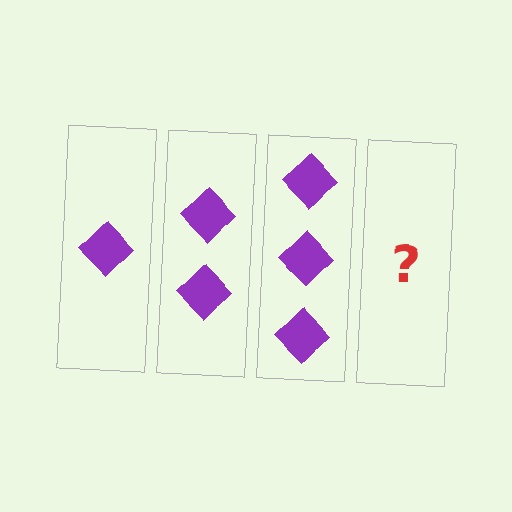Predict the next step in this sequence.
The next step is 4 diamonds.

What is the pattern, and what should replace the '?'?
The pattern is that each step adds one more diamond. The '?' should be 4 diamonds.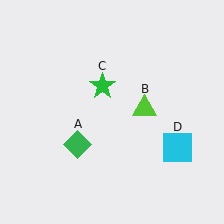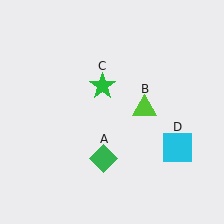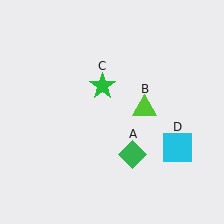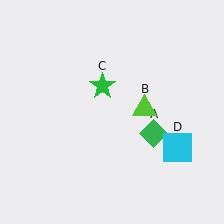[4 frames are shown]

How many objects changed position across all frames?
1 object changed position: green diamond (object A).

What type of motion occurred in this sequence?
The green diamond (object A) rotated counterclockwise around the center of the scene.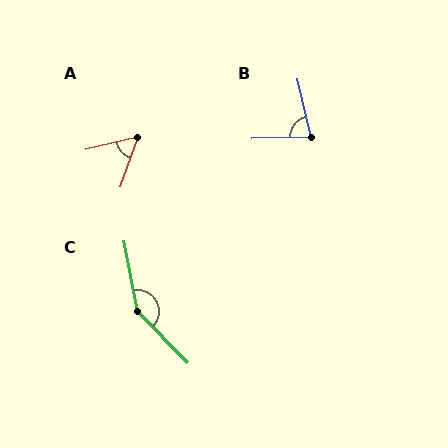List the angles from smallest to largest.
A (57°), B (78°), C (146°).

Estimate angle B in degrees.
Approximately 78 degrees.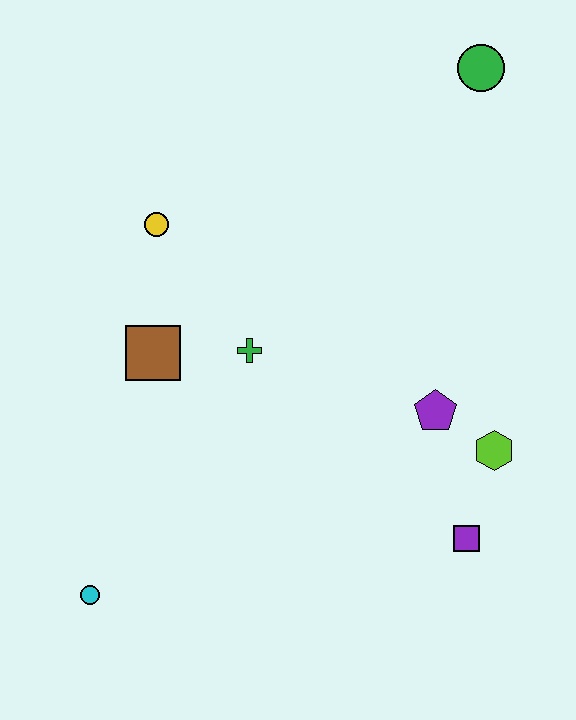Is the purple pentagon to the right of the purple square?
No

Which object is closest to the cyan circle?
The brown square is closest to the cyan circle.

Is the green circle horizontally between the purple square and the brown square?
No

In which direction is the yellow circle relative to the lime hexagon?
The yellow circle is to the left of the lime hexagon.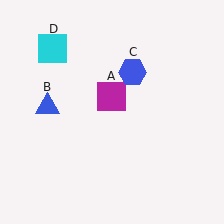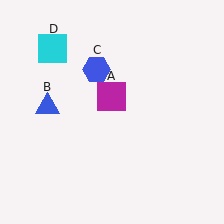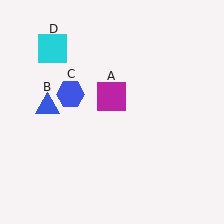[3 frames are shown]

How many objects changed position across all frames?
1 object changed position: blue hexagon (object C).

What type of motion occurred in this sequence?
The blue hexagon (object C) rotated counterclockwise around the center of the scene.